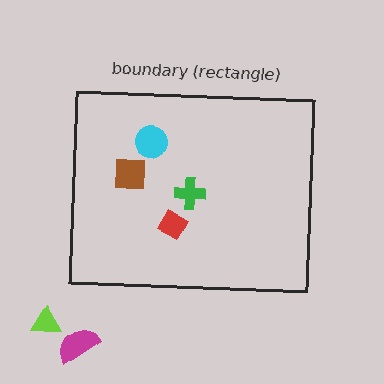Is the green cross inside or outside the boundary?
Inside.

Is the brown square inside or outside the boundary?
Inside.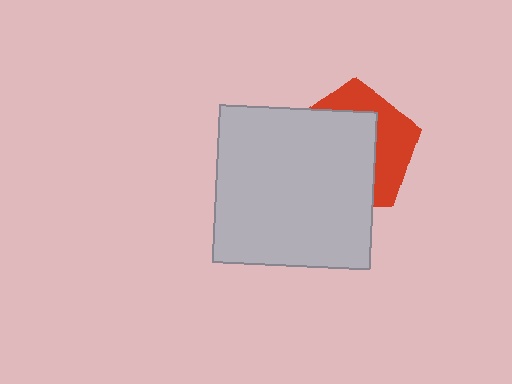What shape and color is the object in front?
The object in front is a light gray square.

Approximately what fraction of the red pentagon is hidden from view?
Roughly 62% of the red pentagon is hidden behind the light gray square.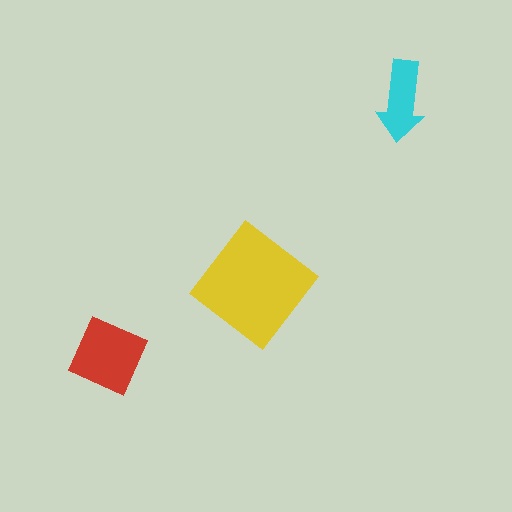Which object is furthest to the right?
The cyan arrow is rightmost.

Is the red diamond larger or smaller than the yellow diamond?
Smaller.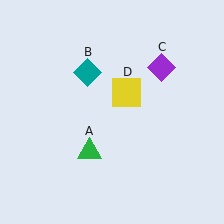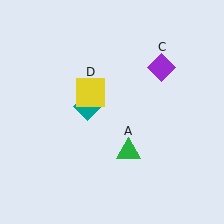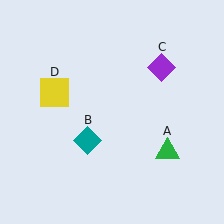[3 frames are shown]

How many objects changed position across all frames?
3 objects changed position: green triangle (object A), teal diamond (object B), yellow square (object D).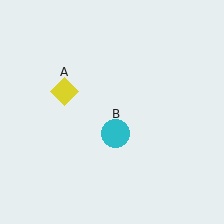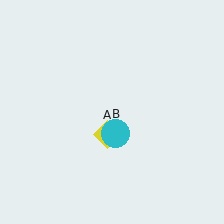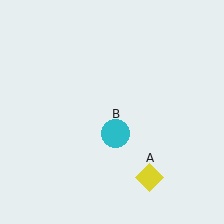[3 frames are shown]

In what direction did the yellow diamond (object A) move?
The yellow diamond (object A) moved down and to the right.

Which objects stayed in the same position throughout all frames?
Cyan circle (object B) remained stationary.